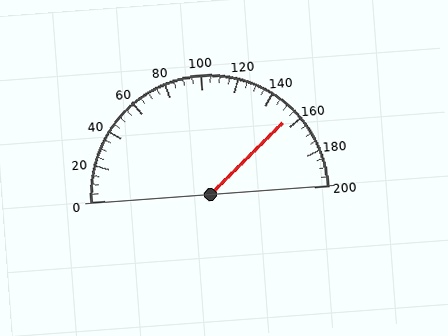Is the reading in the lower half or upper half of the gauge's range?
The reading is in the upper half of the range (0 to 200).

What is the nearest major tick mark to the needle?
The nearest major tick mark is 160.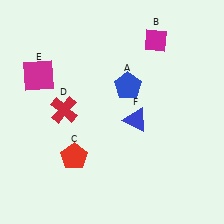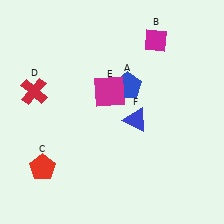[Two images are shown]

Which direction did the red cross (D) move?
The red cross (D) moved left.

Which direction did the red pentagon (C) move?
The red pentagon (C) moved left.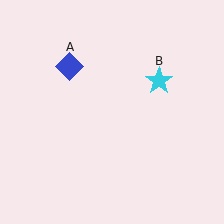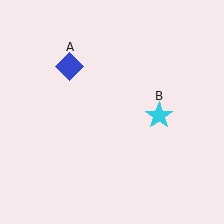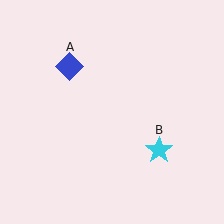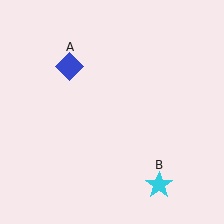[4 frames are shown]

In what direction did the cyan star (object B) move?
The cyan star (object B) moved down.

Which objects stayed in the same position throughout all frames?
Blue diamond (object A) remained stationary.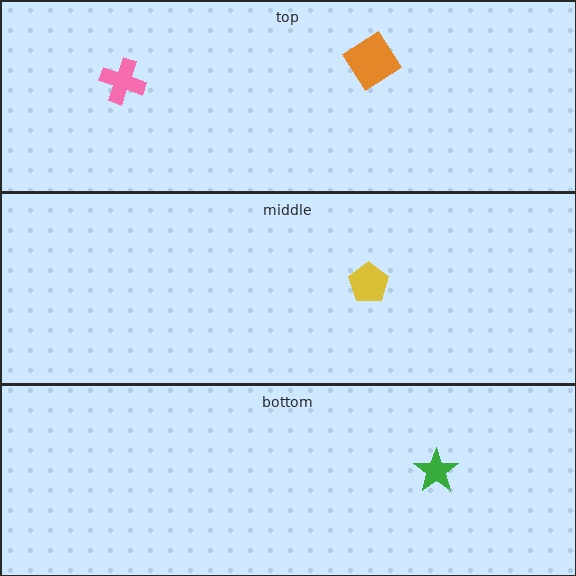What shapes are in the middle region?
The yellow pentagon.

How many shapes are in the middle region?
1.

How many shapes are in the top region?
2.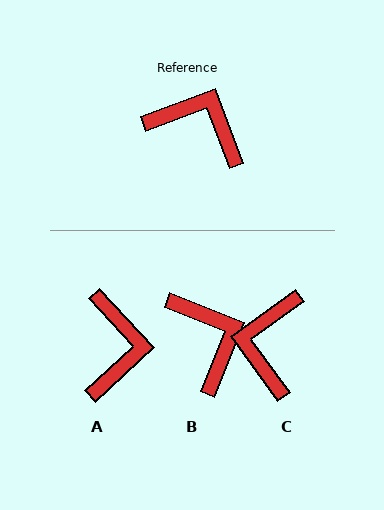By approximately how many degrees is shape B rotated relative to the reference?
Approximately 43 degrees clockwise.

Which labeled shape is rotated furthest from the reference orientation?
C, about 105 degrees away.